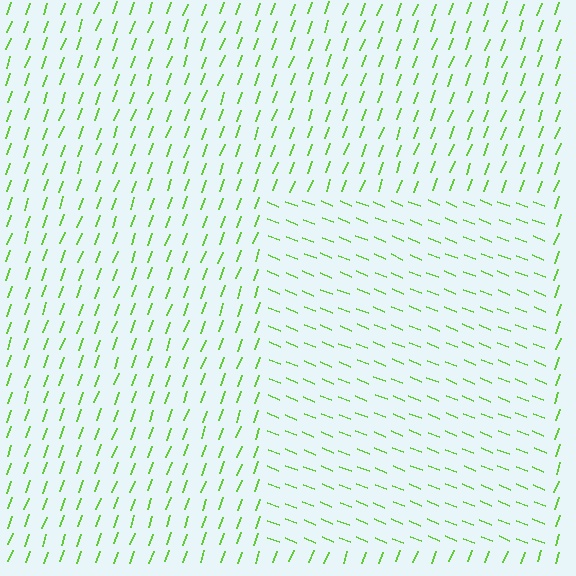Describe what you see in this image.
The image is filled with small lime line segments. A rectangle region in the image has lines oriented differently from the surrounding lines, creating a visible texture boundary.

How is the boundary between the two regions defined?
The boundary is defined purely by a change in line orientation (approximately 88 degrees difference). All lines are the same color and thickness.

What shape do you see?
I see a rectangle.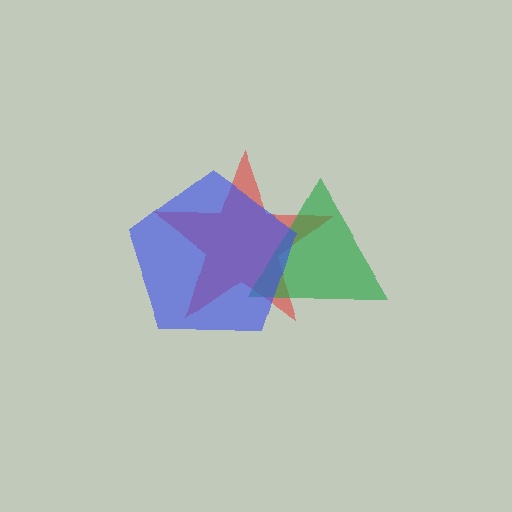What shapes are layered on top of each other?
The layered shapes are: a red star, a green triangle, a blue pentagon.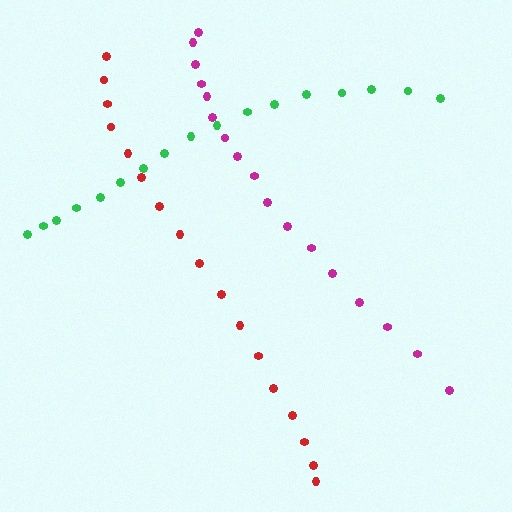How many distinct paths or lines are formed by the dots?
There are 3 distinct paths.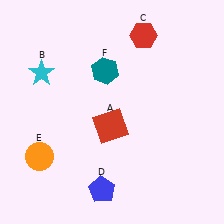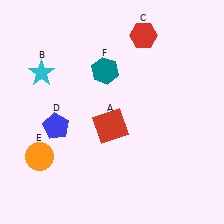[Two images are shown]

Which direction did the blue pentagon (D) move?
The blue pentagon (D) moved up.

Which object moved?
The blue pentagon (D) moved up.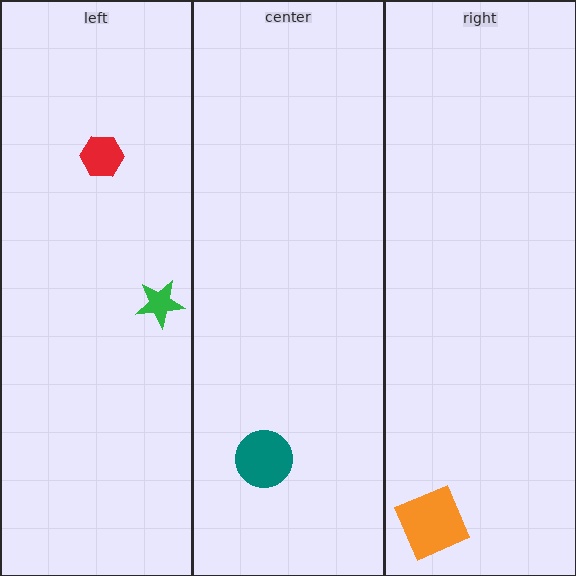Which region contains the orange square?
The right region.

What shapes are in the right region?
The orange square.